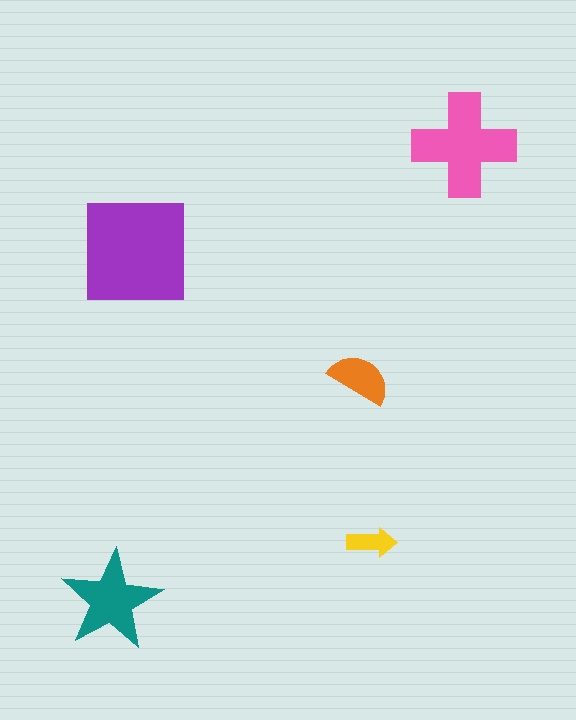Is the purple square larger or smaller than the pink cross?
Larger.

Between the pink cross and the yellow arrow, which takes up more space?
The pink cross.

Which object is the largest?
The purple square.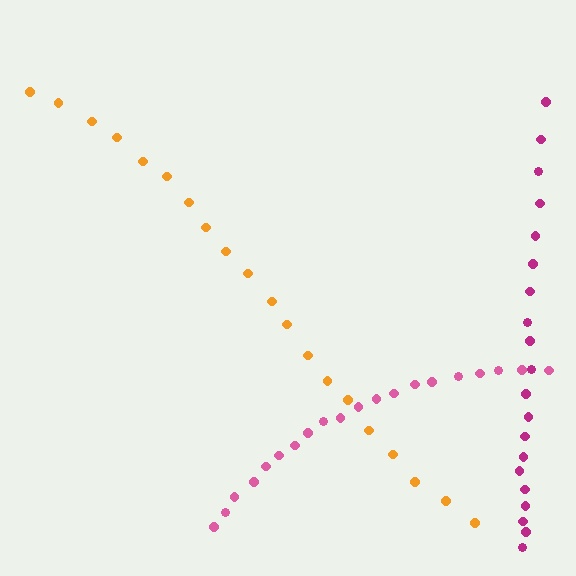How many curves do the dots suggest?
There are 3 distinct paths.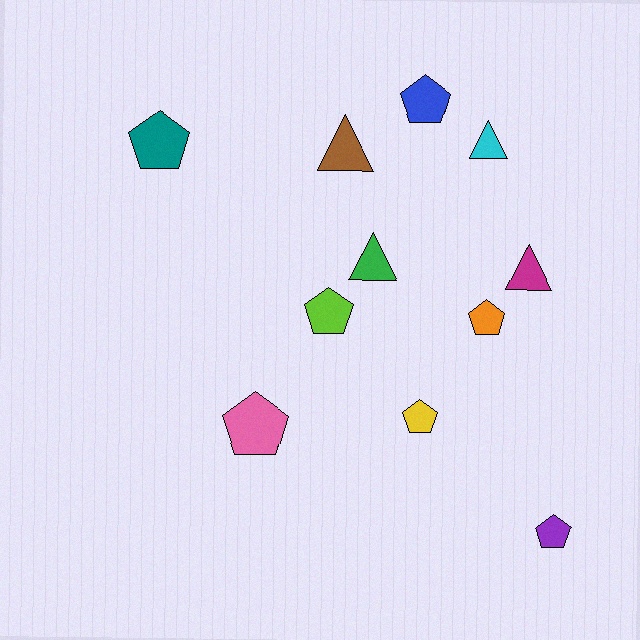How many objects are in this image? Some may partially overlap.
There are 11 objects.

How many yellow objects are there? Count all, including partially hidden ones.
There is 1 yellow object.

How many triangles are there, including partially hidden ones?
There are 4 triangles.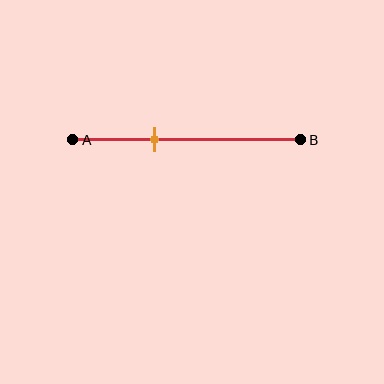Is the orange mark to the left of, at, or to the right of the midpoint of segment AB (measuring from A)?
The orange mark is to the left of the midpoint of segment AB.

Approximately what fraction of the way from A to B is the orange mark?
The orange mark is approximately 35% of the way from A to B.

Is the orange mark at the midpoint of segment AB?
No, the mark is at about 35% from A, not at the 50% midpoint.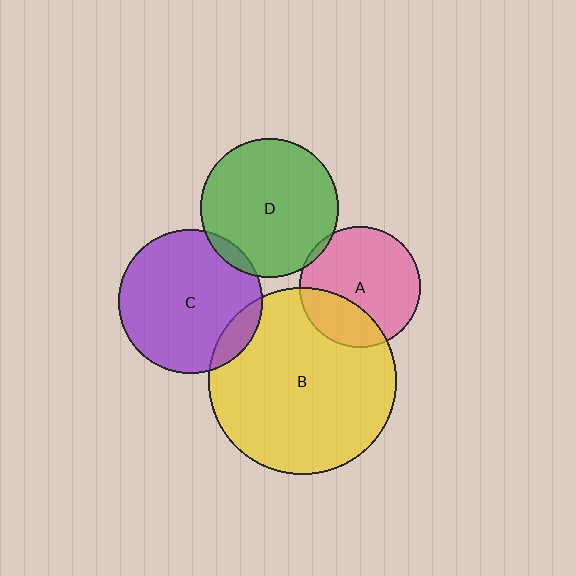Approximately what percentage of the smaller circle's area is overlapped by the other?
Approximately 5%.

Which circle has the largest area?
Circle B (yellow).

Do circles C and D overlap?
Yes.